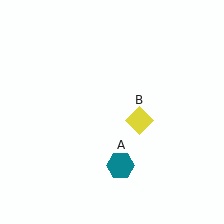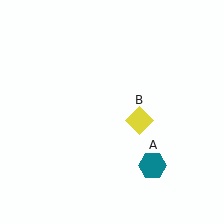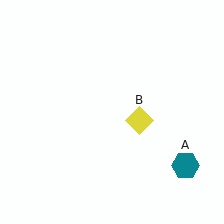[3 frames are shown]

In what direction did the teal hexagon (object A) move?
The teal hexagon (object A) moved right.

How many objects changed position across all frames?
1 object changed position: teal hexagon (object A).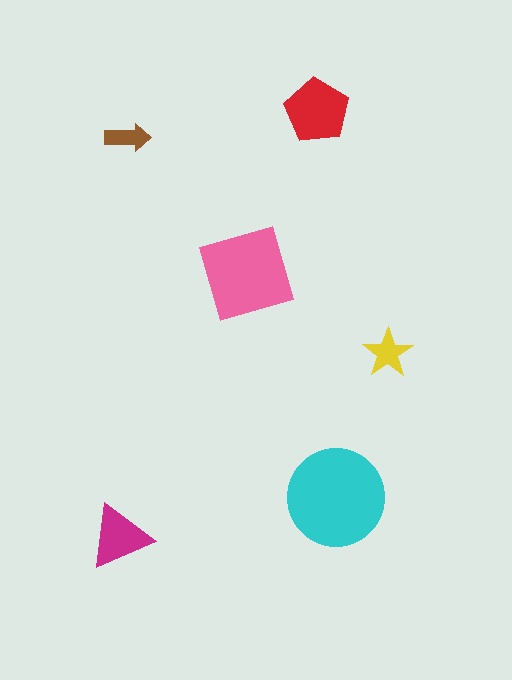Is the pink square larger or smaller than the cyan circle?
Smaller.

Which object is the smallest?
The brown arrow.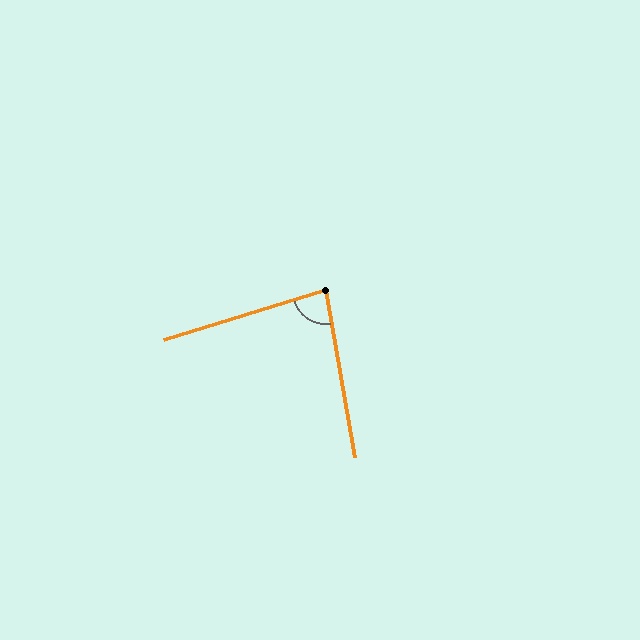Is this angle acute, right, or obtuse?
It is acute.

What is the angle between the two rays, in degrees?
Approximately 83 degrees.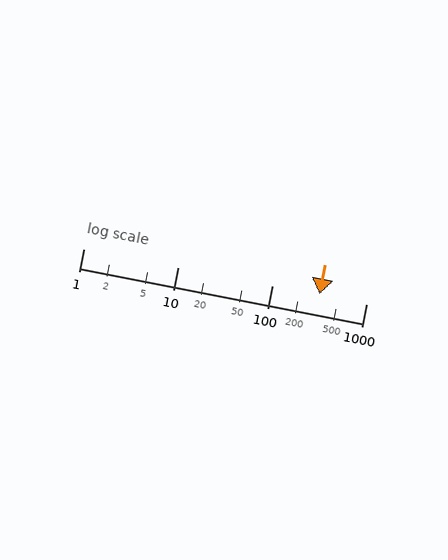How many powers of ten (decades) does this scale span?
The scale spans 3 decades, from 1 to 1000.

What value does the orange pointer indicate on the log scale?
The pointer indicates approximately 320.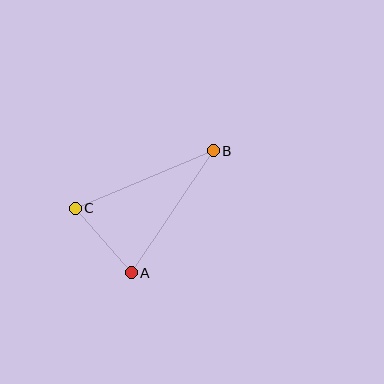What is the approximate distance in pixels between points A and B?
The distance between A and B is approximately 147 pixels.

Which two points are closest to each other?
Points A and C are closest to each other.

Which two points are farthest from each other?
Points B and C are farthest from each other.